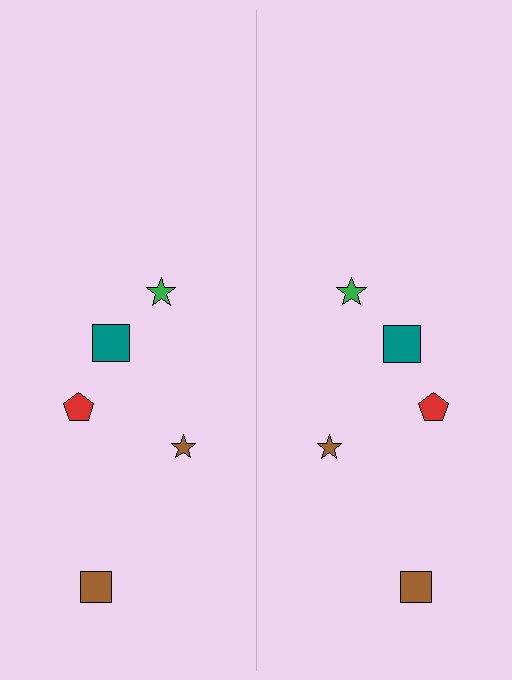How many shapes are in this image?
There are 10 shapes in this image.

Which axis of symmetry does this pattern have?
The pattern has a vertical axis of symmetry running through the center of the image.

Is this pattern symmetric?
Yes, this pattern has bilateral (reflection) symmetry.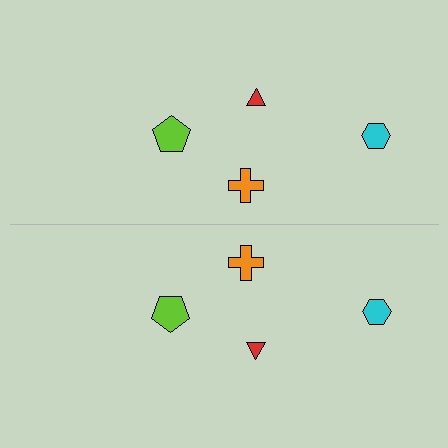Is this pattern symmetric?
Yes, this pattern has bilateral (reflection) symmetry.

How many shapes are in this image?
There are 8 shapes in this image.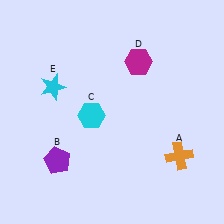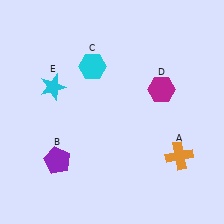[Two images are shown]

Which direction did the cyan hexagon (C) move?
The cyan hexagon (C) moved up.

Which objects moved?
The objects that moved are: the cyan hexagon (C), the magenta hexagon (D).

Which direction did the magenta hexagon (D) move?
The magenta hexagon (D) moved down.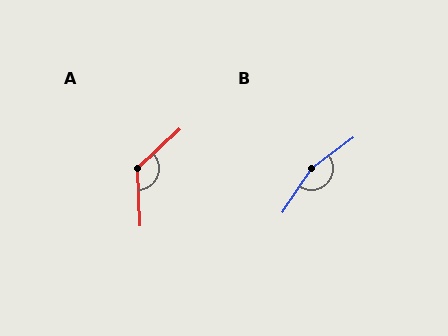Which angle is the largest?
B, at approximately 160 degrees.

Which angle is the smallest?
A, at approximately 130 degrees.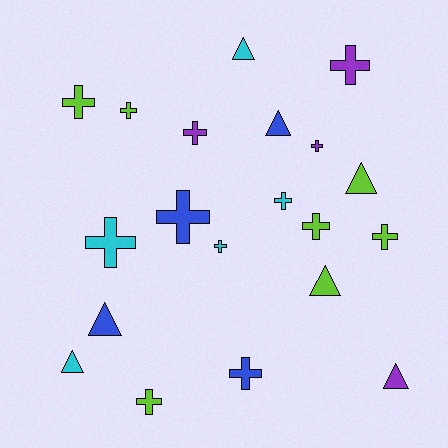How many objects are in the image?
There are 20 objects.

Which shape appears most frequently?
Cross, with 13 objects.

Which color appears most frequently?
Lime, with 7 objects.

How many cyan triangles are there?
There are 2 cyan triangles.